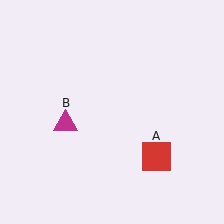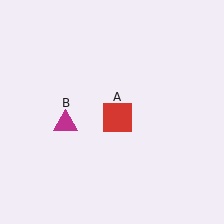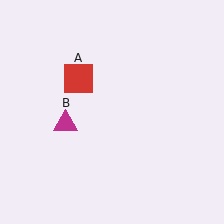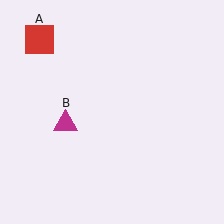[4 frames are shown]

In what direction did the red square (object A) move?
The red square (object A) moved up and to the left.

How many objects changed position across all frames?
1 object changed position: red square (object A).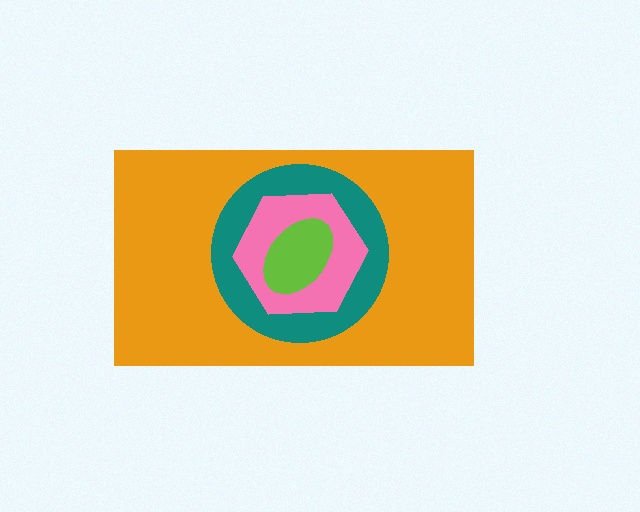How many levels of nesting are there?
4.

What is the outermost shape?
The orange rectangle.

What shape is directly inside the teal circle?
The pink hexagon.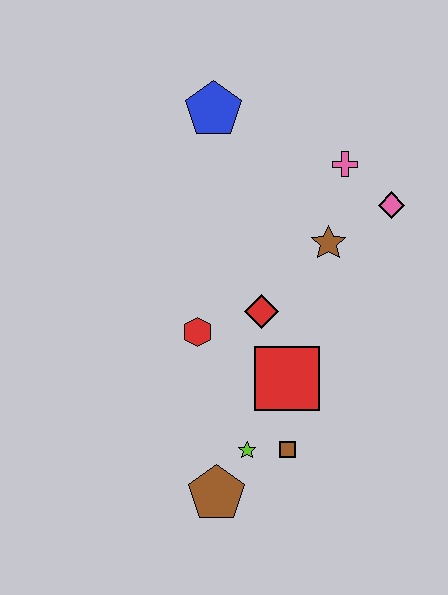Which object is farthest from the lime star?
The blue pentagon is farthest from the lime star.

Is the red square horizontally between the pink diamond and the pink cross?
No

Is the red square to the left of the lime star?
No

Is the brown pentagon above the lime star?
No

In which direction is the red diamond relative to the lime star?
The red diamond is above the lime star.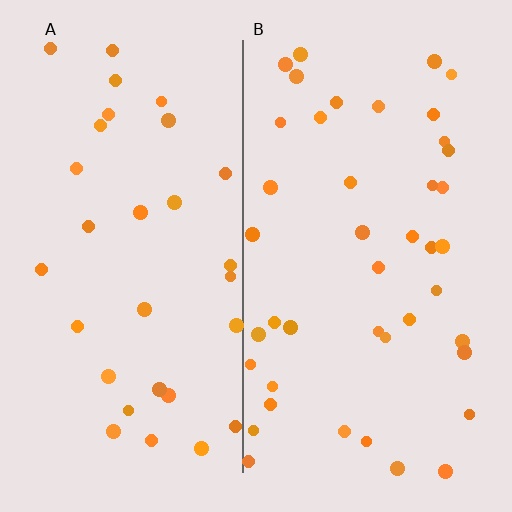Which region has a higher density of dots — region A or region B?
B (the right).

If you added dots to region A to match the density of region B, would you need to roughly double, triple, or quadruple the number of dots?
Approximately double.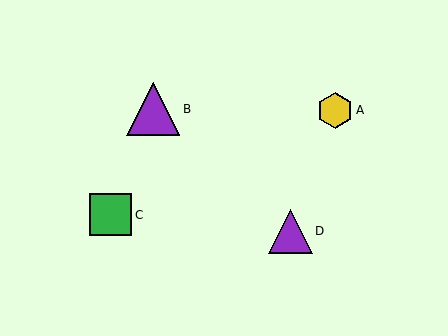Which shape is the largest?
The purple triangle (labeled B) is the largest.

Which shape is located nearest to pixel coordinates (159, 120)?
The purple triangle (labeled B) at (153, 109) is nearest to that location.